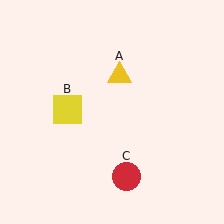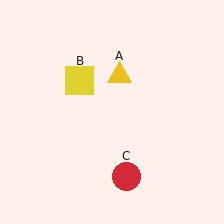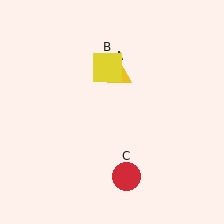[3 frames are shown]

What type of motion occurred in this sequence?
The yellow square (object B) rotated clockwise around the center of the scene.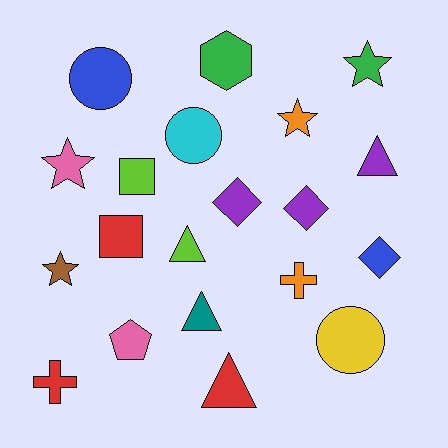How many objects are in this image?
There are 20 objects.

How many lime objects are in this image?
There are 2 lime objects.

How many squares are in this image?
There are 2 squares.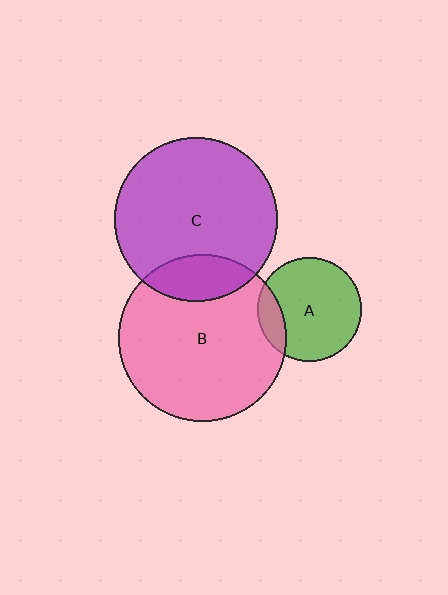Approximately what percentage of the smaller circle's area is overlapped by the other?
Approximately 20%.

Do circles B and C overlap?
Yes.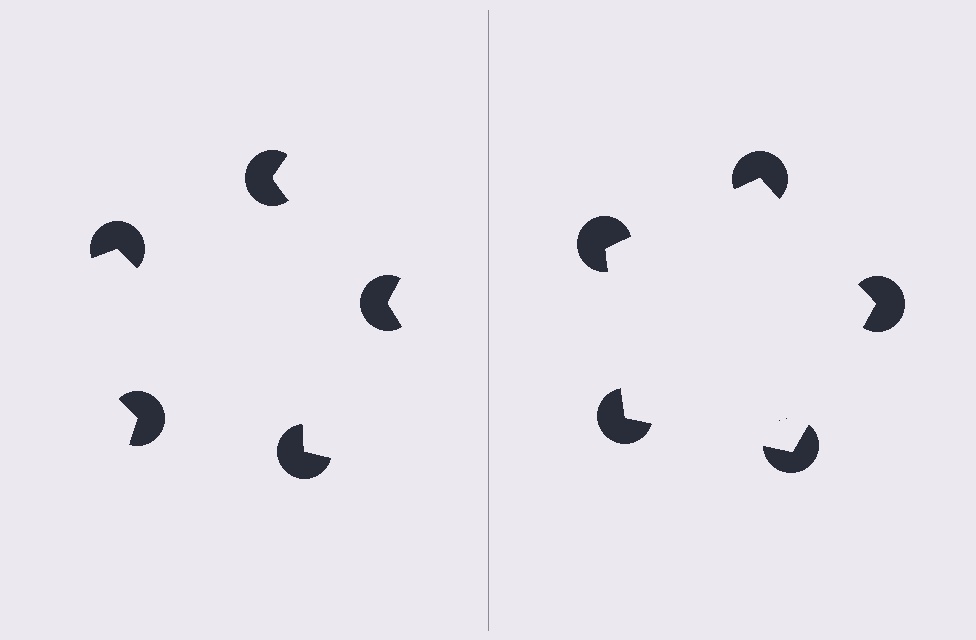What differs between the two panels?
The pac-man discs are positioned identically on both sides; only the wedge orientations differ. On the right they align to a pentagon; on the left they are misaligned.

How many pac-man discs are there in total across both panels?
10 — 5 on each side.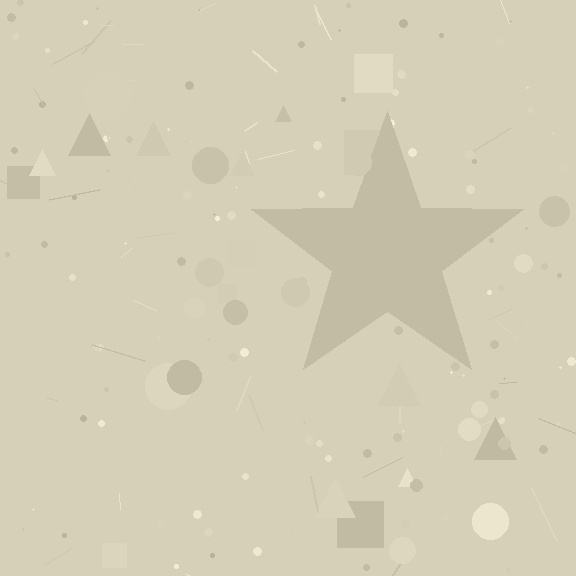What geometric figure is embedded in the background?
A star is embedded in the background.